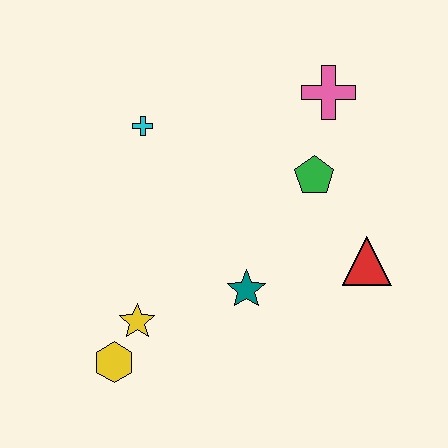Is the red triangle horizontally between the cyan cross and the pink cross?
No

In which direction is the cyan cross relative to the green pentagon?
The cyan cross is to the left of the green pentagon.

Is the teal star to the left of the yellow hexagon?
No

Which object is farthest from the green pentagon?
The yellow hexagon is farthest from the green pentagon.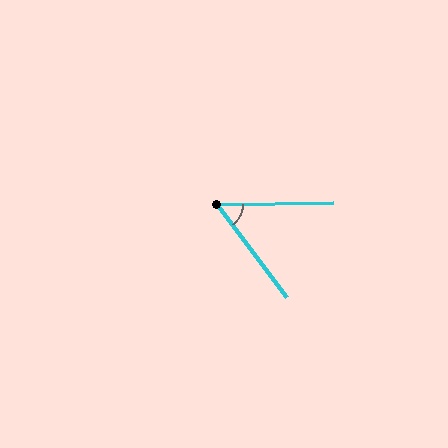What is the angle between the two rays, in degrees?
Approximately 54 degrees.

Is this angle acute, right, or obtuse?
It is acute.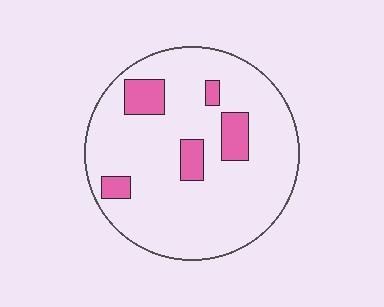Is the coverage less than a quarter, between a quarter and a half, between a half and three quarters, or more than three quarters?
Less than a quarter.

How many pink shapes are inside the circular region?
5.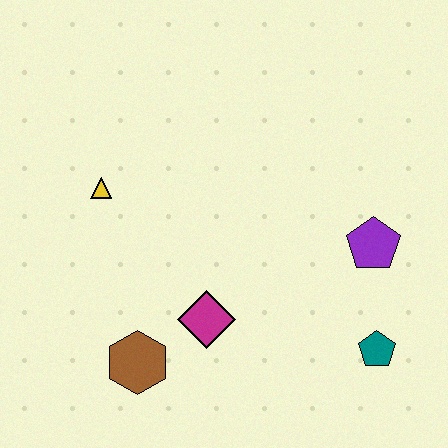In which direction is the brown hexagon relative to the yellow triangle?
The brown hexagon is below the yellow triangle.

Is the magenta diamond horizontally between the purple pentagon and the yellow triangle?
Yes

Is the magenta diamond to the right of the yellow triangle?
Yes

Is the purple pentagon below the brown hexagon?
No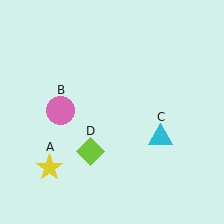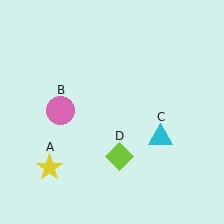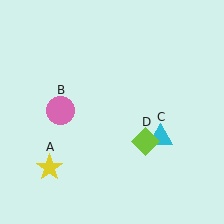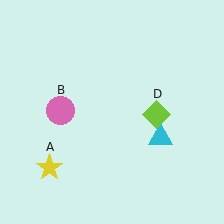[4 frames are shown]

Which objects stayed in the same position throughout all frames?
Yellow star (object A) and pink circle (object B) and cyan triangle (object C) remained stationary.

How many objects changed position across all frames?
1 object changed position: lime diamond (object D).